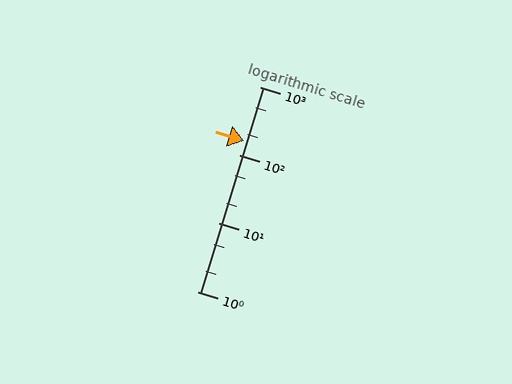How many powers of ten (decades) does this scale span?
The scale spans 3 decades, from 1 to 1000.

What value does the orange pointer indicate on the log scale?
The pointer indicates approximately 160.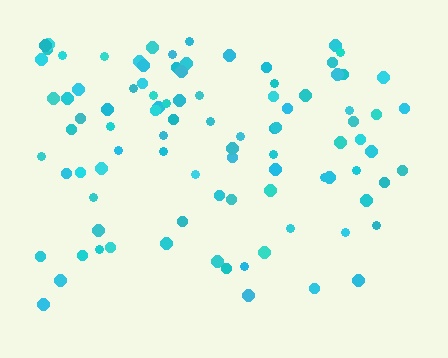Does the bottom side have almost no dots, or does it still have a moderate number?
Still a moderate number, just noticeably fewer than the top.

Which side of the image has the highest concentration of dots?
The top.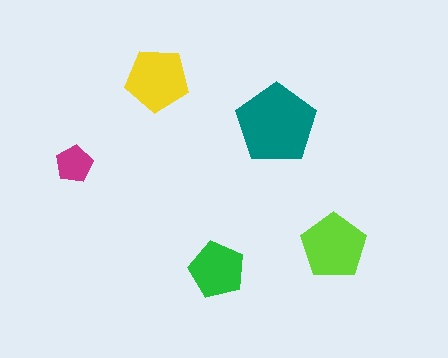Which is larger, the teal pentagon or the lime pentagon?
The teal one.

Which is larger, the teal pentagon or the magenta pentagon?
The teal one.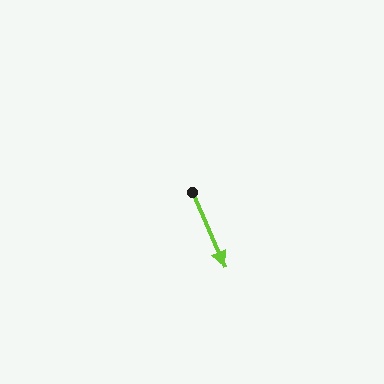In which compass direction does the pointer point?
Southeast.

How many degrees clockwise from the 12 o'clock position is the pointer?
Approximately 156 degrees.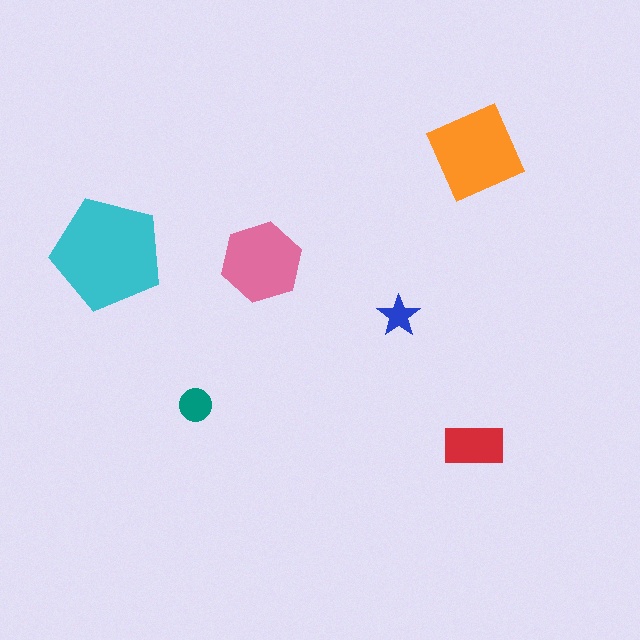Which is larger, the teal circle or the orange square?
The orange square.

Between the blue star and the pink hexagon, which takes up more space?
The pink hexagon.